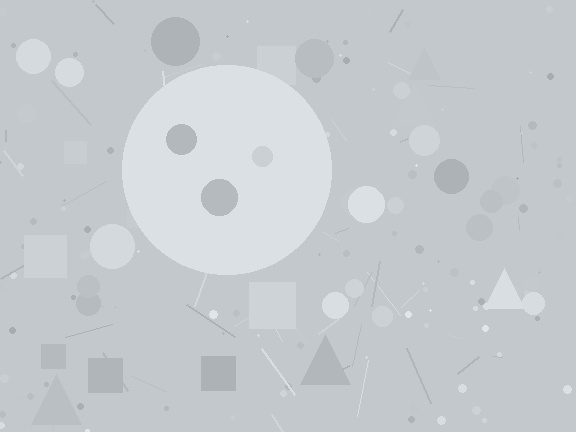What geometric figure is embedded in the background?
A circle is embedded in the background.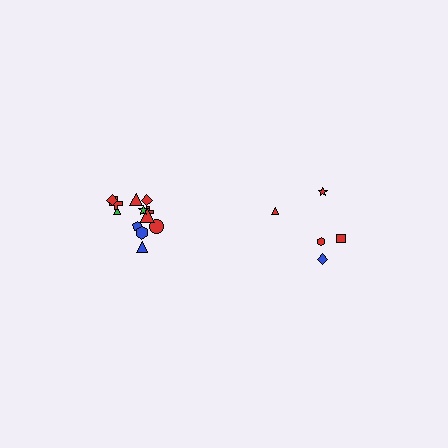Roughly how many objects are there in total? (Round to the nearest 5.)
Roughly 15 objects in total.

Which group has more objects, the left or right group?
The left group.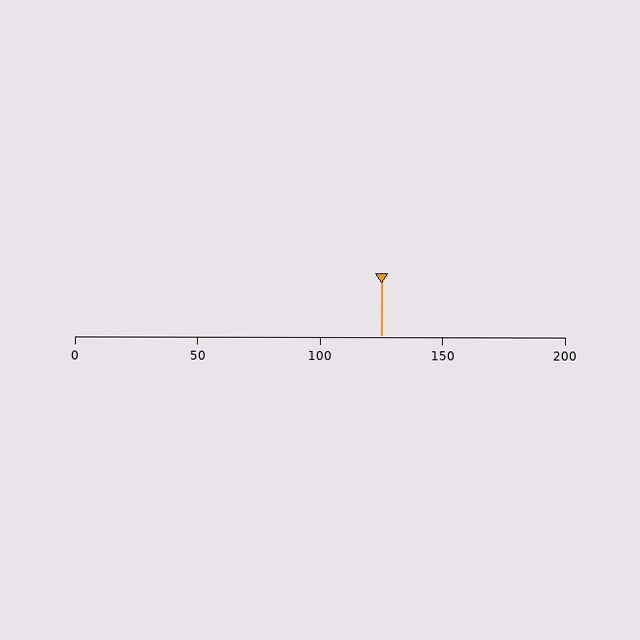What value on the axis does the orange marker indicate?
The marker indicates approximately 125.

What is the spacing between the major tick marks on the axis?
The major ticks are spaced 50 apart.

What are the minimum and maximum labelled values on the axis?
The axis runs from 0 to 200.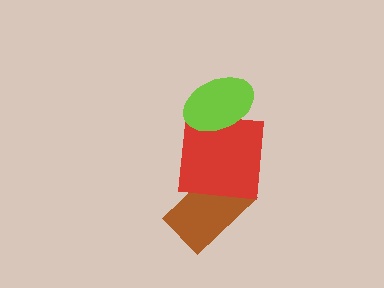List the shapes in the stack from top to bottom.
From top to bottom: the lime ellipse, the red square, the brown rectangle.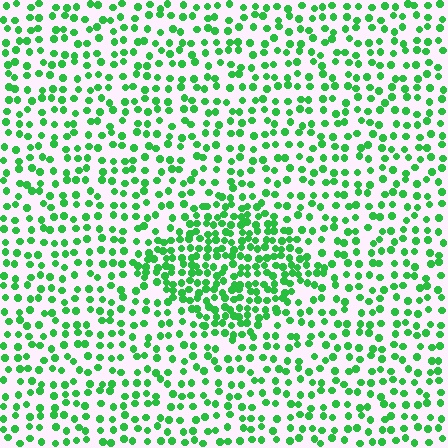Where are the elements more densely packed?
The elements are more densely packed inside the diamond boundary.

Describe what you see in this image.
The image contains small green elements arranged at two different densities. A diamond-shaped region is visible where the elements are more densely packed than the surrounding area.